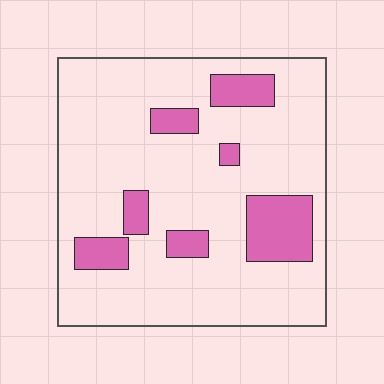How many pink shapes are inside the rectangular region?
7.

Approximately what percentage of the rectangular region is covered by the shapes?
Approximately 15%.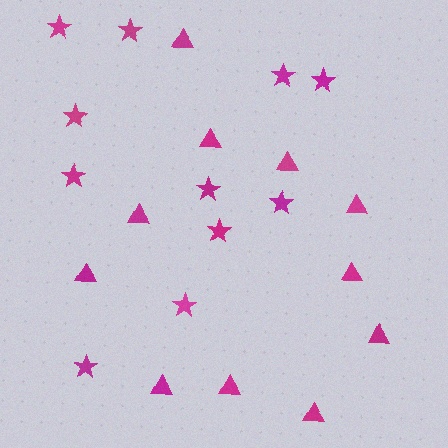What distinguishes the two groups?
There are 2 groups: one group of triangles (11) and one group of stars (11).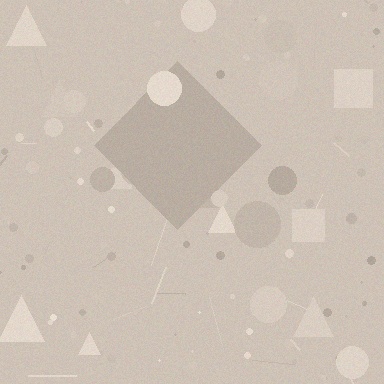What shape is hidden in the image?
A diamond is hidden in the image.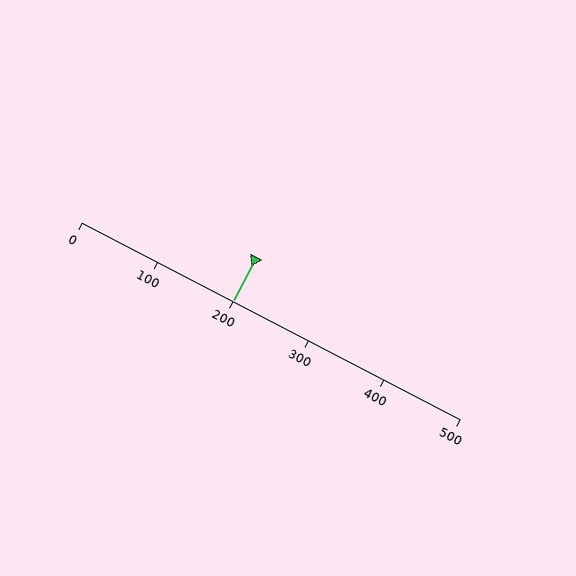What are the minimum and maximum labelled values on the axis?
The axis runs from 0 to 500.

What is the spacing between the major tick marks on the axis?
The major ticks are spaced 100 apart.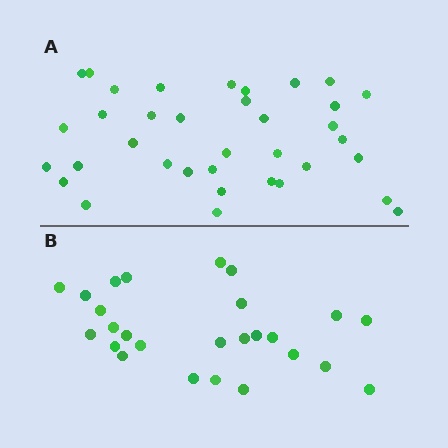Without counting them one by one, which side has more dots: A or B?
Region A (the top region) has more dots.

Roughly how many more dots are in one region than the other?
Region A has roughly 10 or so more dots than region B.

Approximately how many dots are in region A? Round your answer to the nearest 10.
About 40 dots. (The exact count is 36, which rounds to 40.)